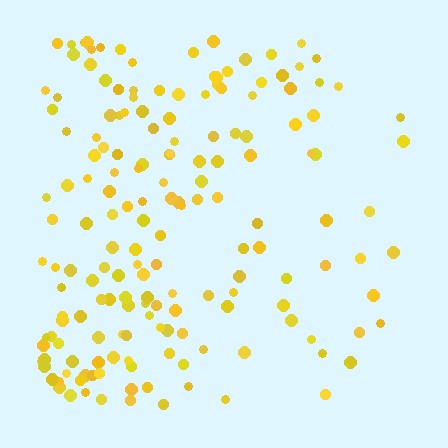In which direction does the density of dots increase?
From right to left, with the left side densest.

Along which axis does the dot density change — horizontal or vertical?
Horizontal.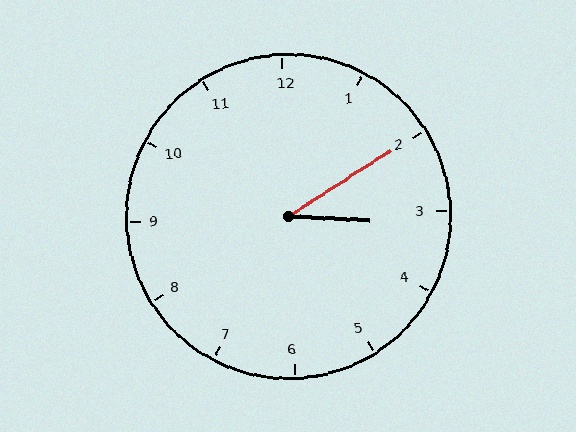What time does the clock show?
3:10.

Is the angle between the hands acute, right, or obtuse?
It is acute.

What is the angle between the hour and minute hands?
Approximately 35 degrees.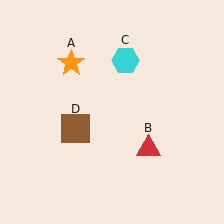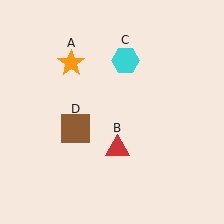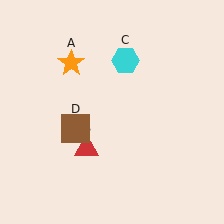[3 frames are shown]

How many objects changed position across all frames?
1 object changed position: red triangle (object B).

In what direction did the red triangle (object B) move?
The red triangle (object B) moved left.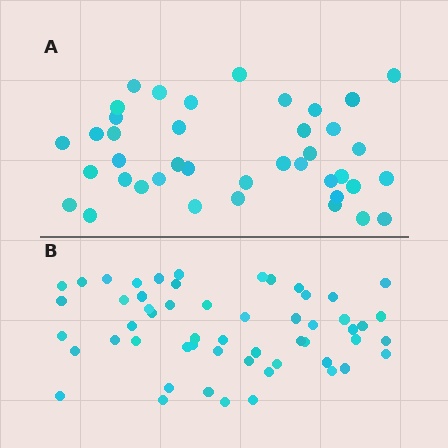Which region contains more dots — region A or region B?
Region B (the bottom region) has more dots.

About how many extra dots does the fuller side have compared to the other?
Region B has approximately 15 more dots than region A.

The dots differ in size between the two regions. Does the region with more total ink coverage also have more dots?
No. Region A has more total ink coverage because its dots are larger, but region B actually contains more individual dots. Total area can be misleading — the number of items is what matters here.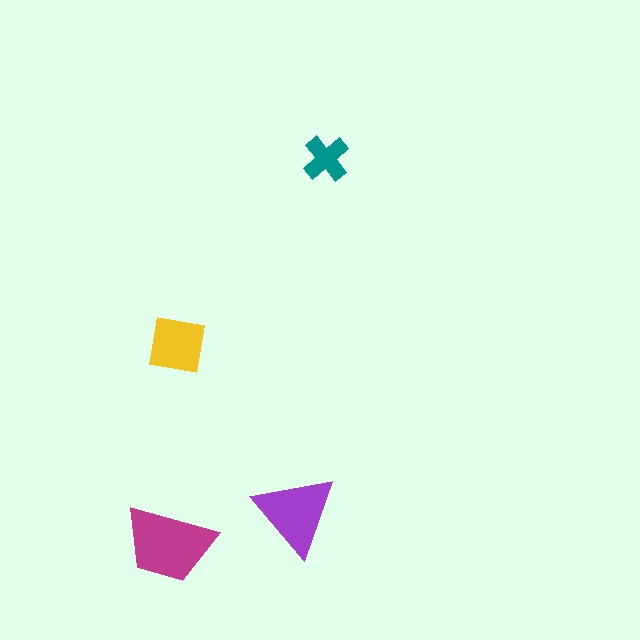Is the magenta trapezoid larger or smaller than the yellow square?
Larger.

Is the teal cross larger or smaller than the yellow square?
Smaller.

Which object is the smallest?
The teal cross.